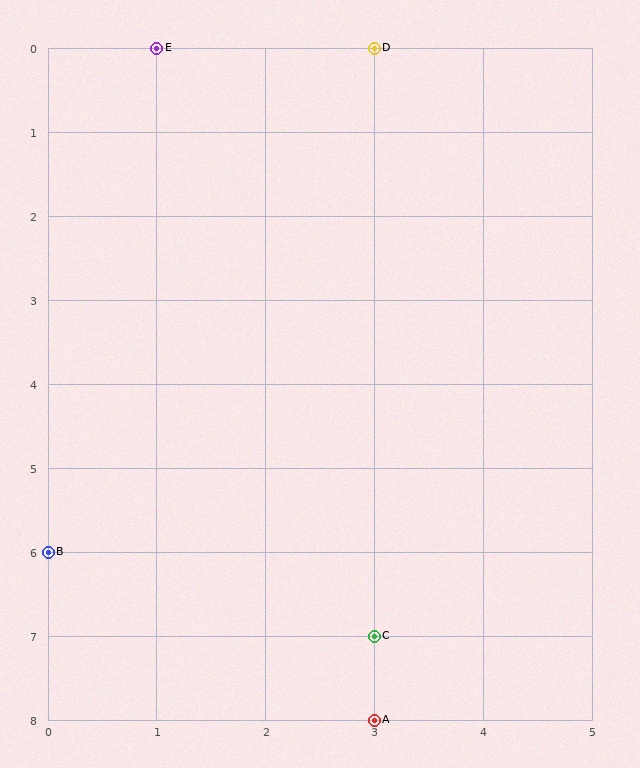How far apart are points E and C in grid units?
Points E and C are 2 columns and 7 rows apart (about 7.3 grid units diagonally).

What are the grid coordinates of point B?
Point B is at grid coordinates (0, 6).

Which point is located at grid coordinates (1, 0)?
Point E is at (1, 0).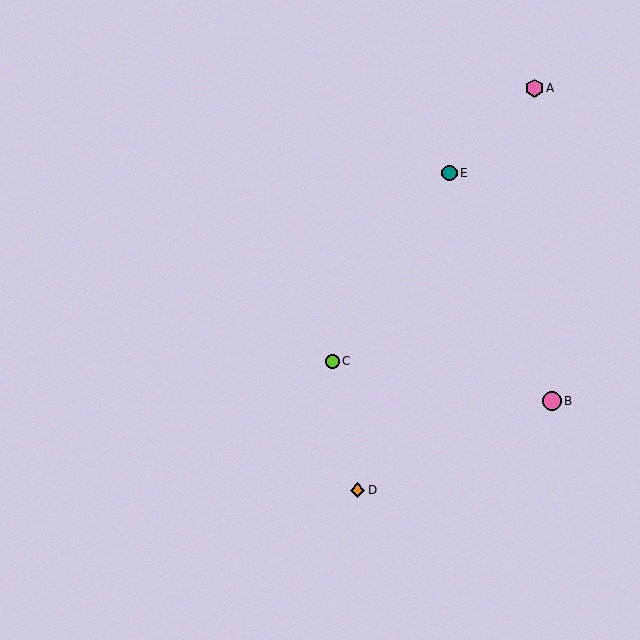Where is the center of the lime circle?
The center of the lime circle is at (332, 361).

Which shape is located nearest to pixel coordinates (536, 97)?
The pink hexagon (labeled A) at (534, 88) is nearest to that location.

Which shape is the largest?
The pink circle (labeled B) is the largest.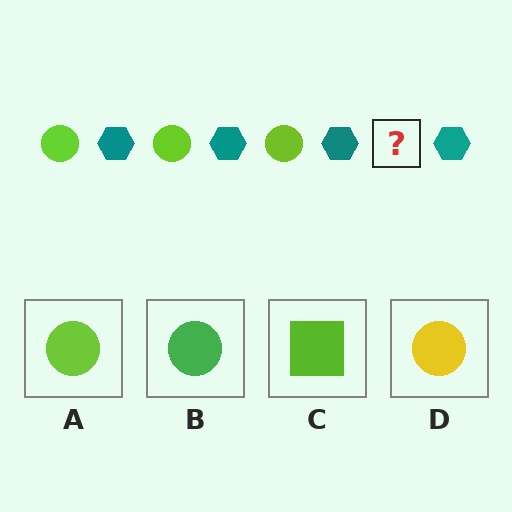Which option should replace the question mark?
Option A.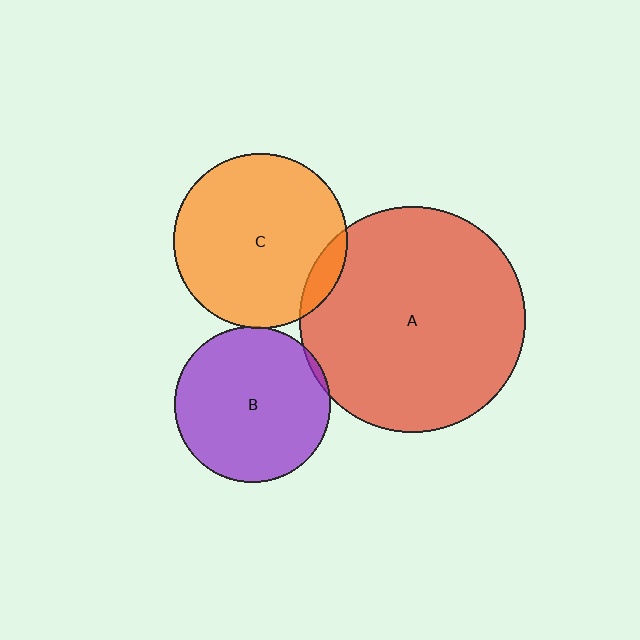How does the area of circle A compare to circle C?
Approximately 1.7 times.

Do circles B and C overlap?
Yes.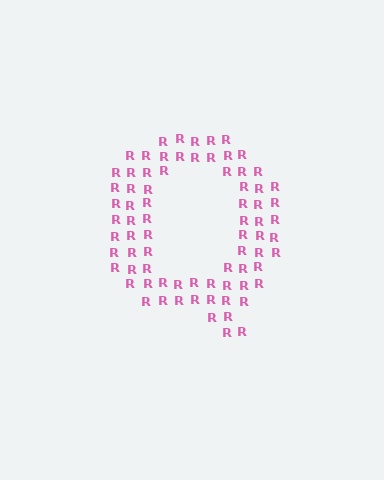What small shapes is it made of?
It is made of small letter R's.